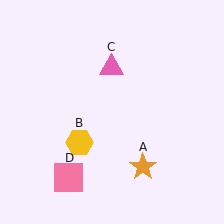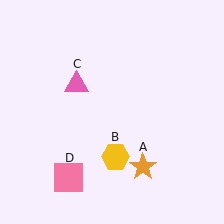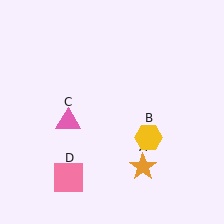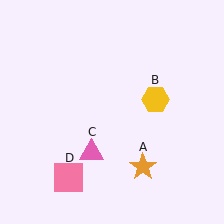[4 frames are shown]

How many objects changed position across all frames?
2 objects changed position: yellow hexagon (object B), pink triangle (object C).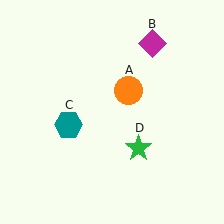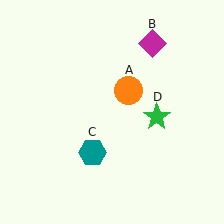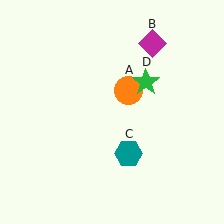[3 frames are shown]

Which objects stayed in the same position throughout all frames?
Orange circle (object A) and magenta diamond (object B) remained stationary.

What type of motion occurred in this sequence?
The teal hexagon (object C), green star (object D) rotated counterclockwise around the center of the scene.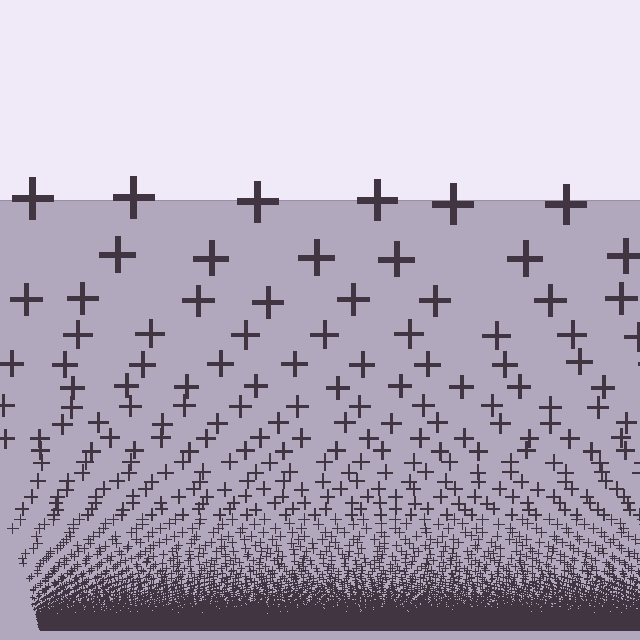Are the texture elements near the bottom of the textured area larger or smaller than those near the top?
Smaller. The gradient is inverted — elements near the bottom are smaller and denser.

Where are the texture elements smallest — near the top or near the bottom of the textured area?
Near the bottom.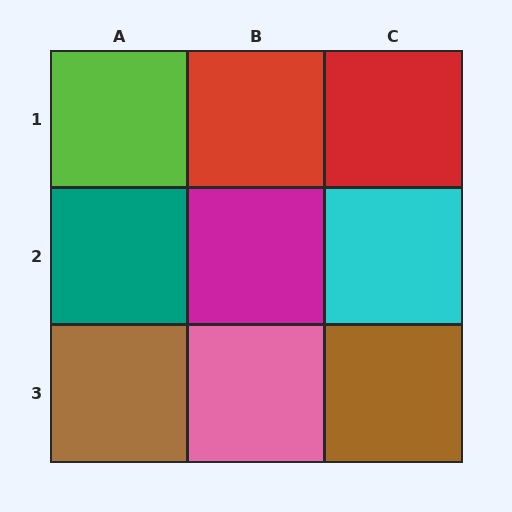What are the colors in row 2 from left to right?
Teal, magenta, cyan.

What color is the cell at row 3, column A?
Brown.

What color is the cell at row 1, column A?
Lime.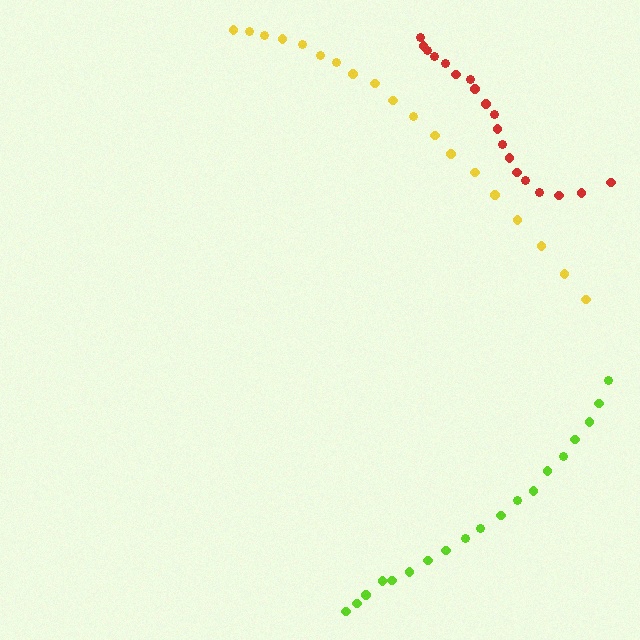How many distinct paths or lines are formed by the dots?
There are 3 distinct paths.